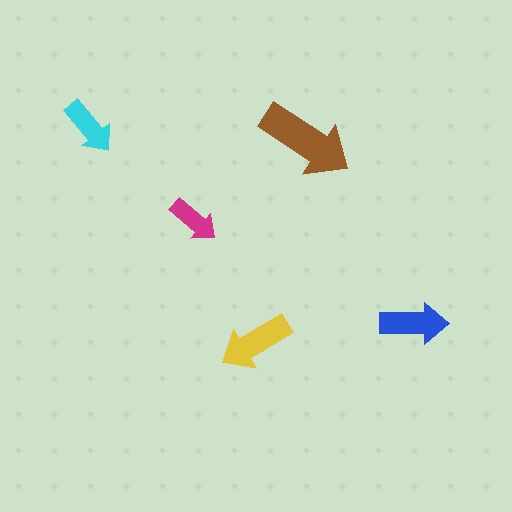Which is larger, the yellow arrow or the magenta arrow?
The yellow one.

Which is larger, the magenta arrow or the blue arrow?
The blue one.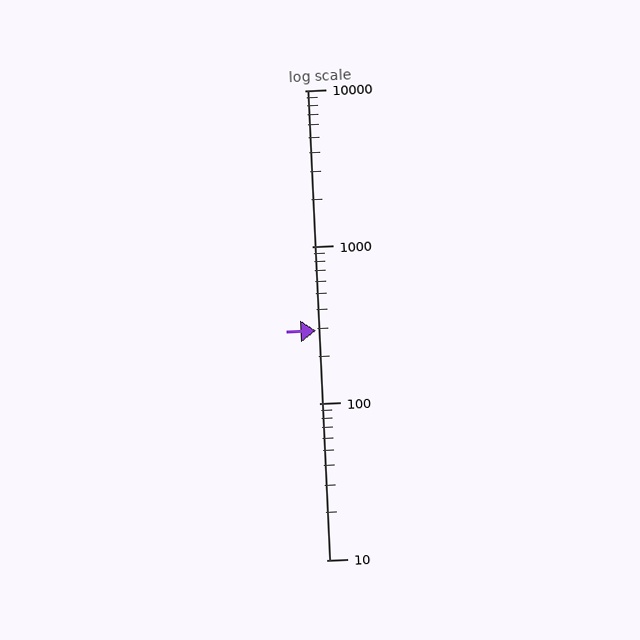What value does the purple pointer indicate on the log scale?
The pointer indicates approximately 290.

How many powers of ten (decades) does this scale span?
The scale spans 3 decades, from 10 to 10000.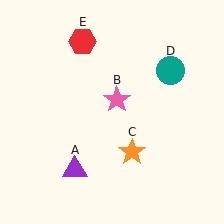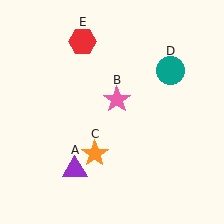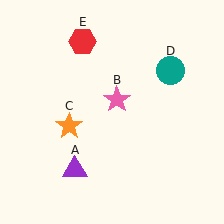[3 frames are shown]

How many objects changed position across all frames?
1 object changed position: orange star (object C).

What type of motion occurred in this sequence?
The orange star (object C) rotated clockwise around the center of the scene.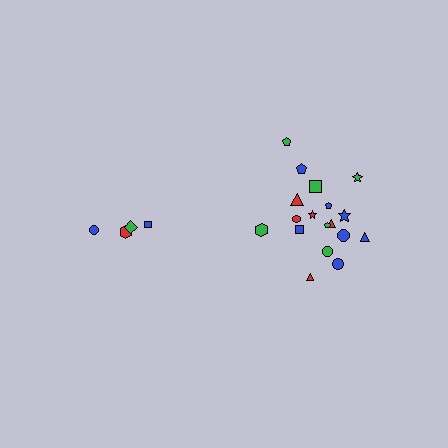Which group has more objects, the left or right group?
The right group.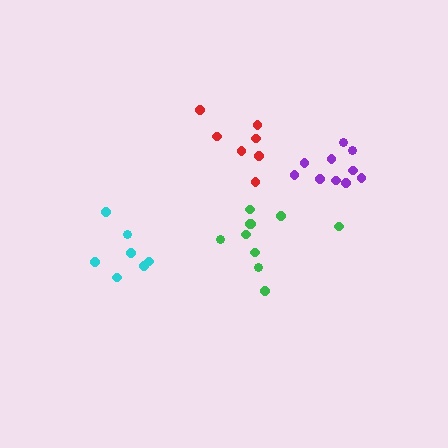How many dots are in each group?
Group 1: 7 dots, Group 2: 10 dots, Group 3: 10 dots, Group 4: 7 dots (34 total).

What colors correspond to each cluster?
The clusters are colored: red, green, purple, cyan.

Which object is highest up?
The red cluster is topmost.